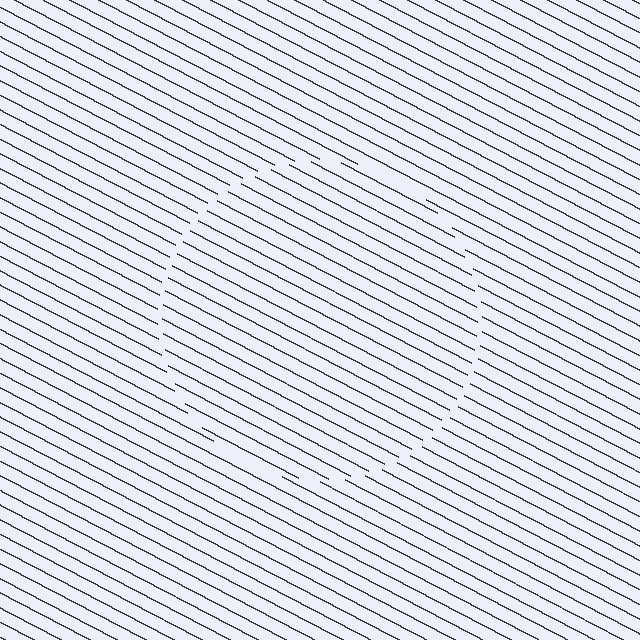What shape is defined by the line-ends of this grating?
An illusory circle. The interior of the shape contains the same grating, shifted by half a period — the contour is defined by the phase discontinuity where line-ends from the inner and outer gratings abut.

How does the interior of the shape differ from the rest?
The interior of the shape contains the same grating, shifted by half a period — the contour is defined by the phase discontinuity where line-ends from the inner and outer gratings abut.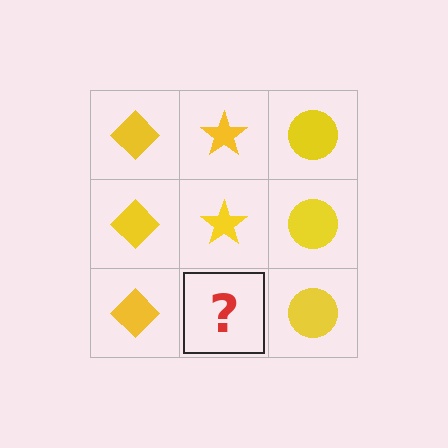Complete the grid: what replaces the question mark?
The question mark should be replaced with a yellow star.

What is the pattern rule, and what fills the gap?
The rule is that each column has a consistent shape. The gap should be filled with a yellow star.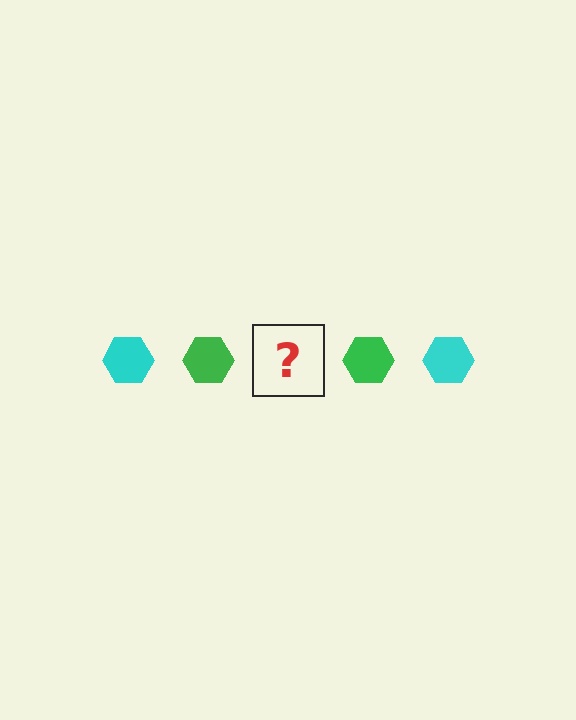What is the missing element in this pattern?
The missing element is a cyan hexagon.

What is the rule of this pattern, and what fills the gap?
The rule is that the pattern cycles through cyan, green hexagons. The gap should be filled with a cyan hexagon.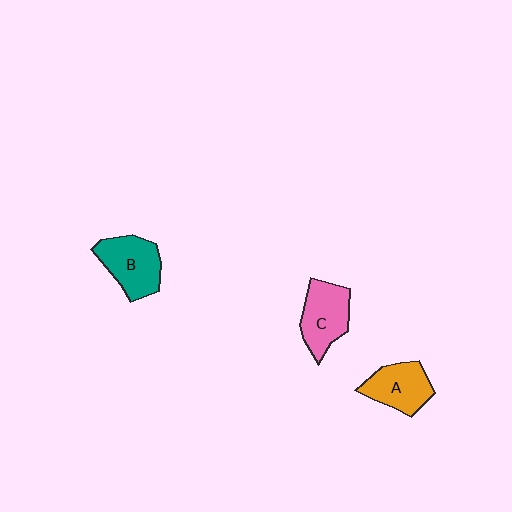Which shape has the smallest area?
Shape A (orange).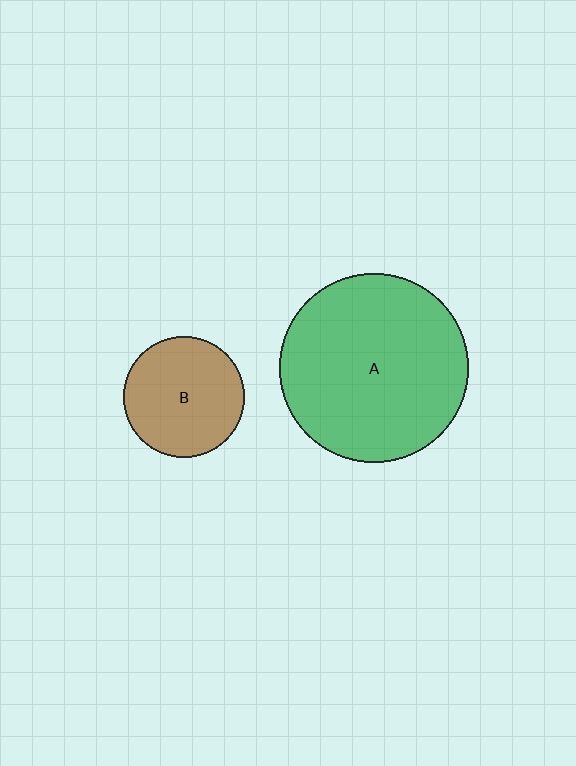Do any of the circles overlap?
No, none of the circles overlap.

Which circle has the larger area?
Circle A (green).